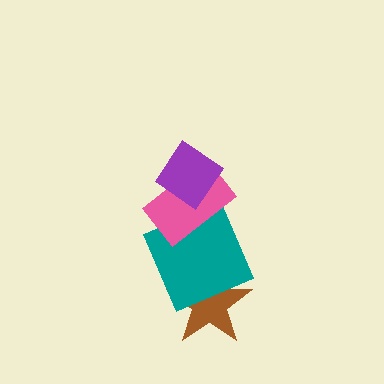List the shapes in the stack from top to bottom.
From top to bottom: the purple diamond, the pink rectangle, the teal square, the brown star.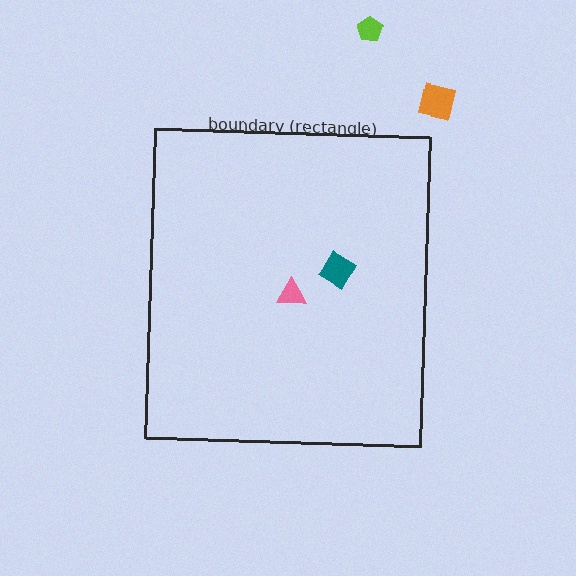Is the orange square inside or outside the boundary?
Outside.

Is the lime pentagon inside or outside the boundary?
Outside.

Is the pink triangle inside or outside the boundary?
Inside.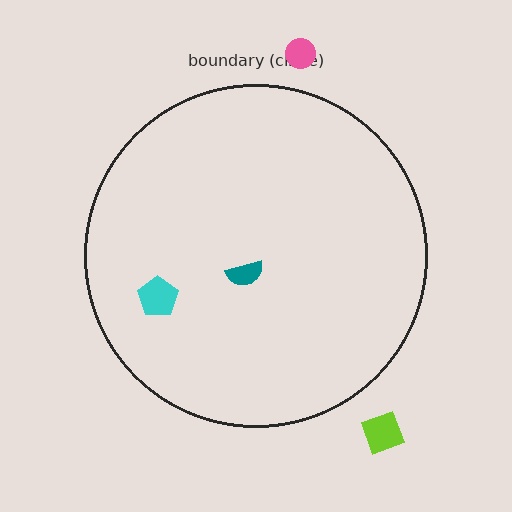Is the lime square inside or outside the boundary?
Outside.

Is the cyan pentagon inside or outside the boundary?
Inside.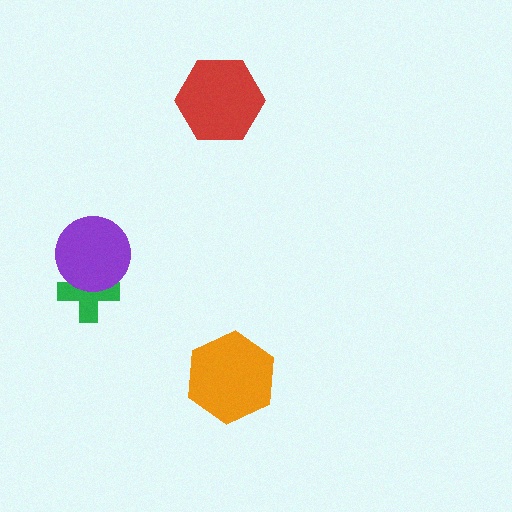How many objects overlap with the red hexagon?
0 objects overlap with the red hexagon.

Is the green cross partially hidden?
Yes, it is partially covered by another shape.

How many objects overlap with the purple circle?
1 object overlaps with the purple circle.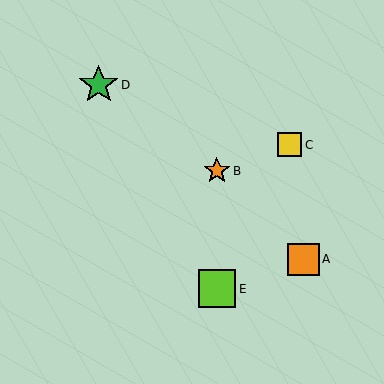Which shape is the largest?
The green star (labeled D) is the largest.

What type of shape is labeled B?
Shape B is an orange star.